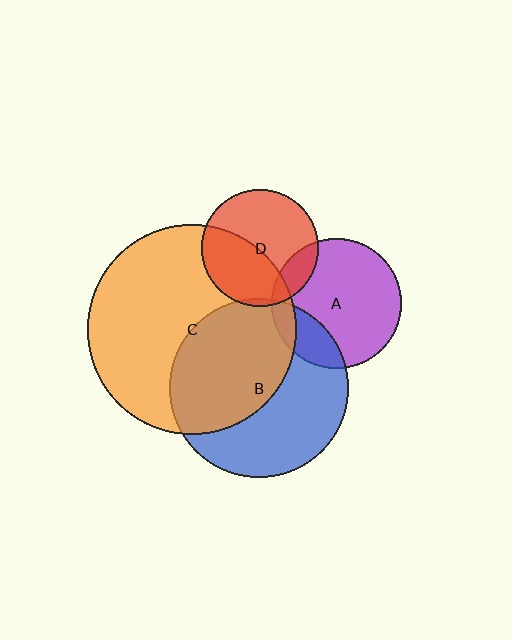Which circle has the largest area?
Circle C (orange).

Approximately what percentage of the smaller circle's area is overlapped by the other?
Approximately 50%.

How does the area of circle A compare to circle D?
Approximately 1.2 times.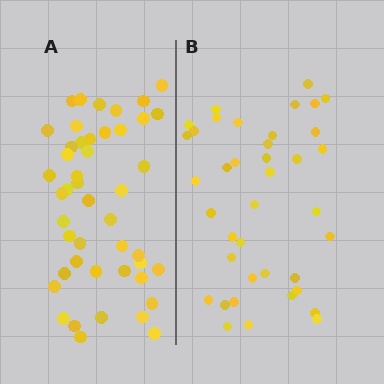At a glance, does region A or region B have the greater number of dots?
Region A (the left region) has more dots.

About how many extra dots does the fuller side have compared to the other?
Region A has roughly 8 or so more dots than region B.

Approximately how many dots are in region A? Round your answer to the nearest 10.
About 50 dots. (The exact count is 46, which rounds to 50.)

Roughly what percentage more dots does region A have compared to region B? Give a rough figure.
About 20% more.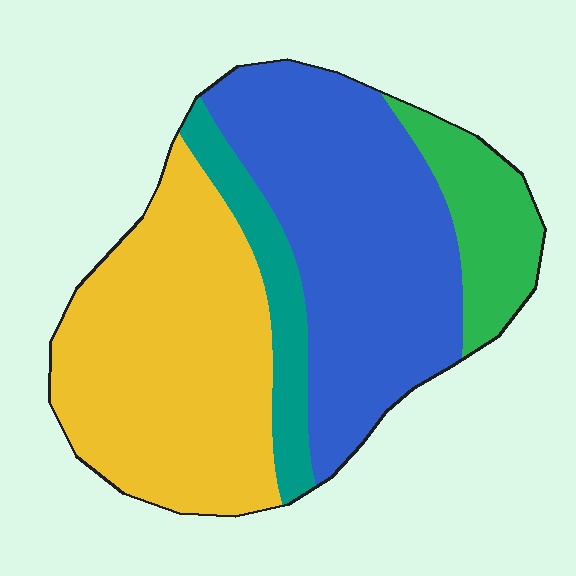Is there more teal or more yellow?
Yellow.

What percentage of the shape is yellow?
Yellow takes up about two fifths (2/5) of the shape.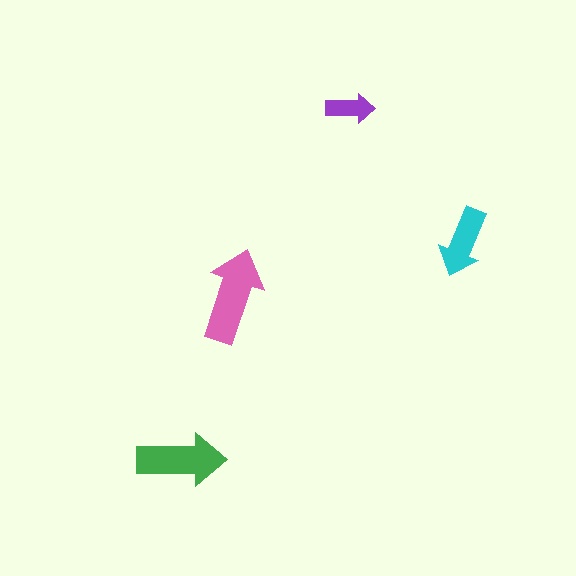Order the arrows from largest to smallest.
the pink one, the green one, the cyan one, the purple one.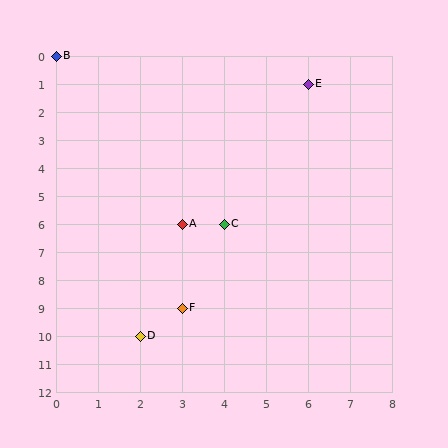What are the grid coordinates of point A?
Point A is at grid coordinates (3, 6).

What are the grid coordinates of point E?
Point E is at grid coordinates (6, 1).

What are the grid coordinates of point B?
Point B is at grid coordinates (0, 0).